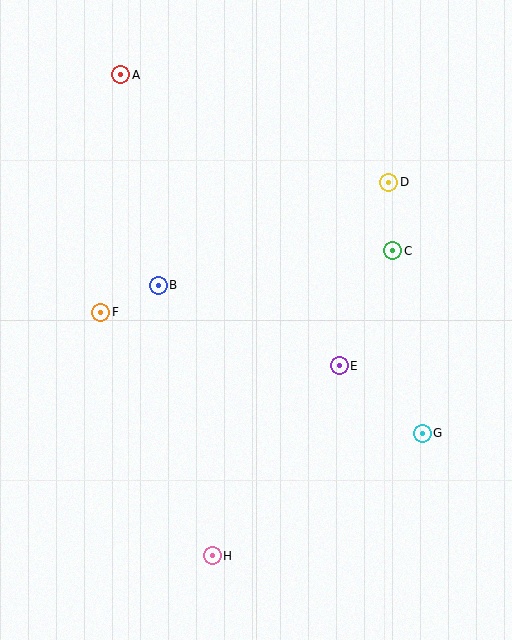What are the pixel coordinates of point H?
Point H is at (212, 556).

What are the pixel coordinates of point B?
Point B is at (158, 285).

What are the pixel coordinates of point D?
Point D is at (389, 182).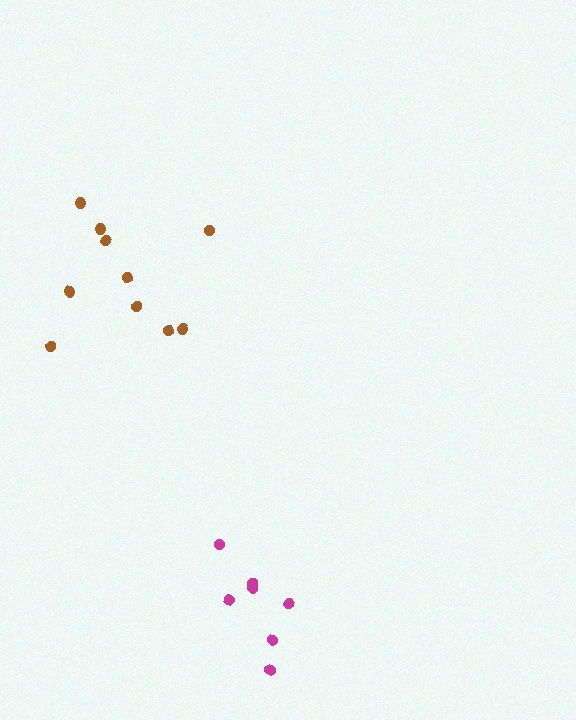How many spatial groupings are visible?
There are 2 spatial groupings.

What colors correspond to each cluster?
The clusters are colored: magenta, brown.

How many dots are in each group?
Group 1: 7 dots, Group 2: 10 dots (17 total).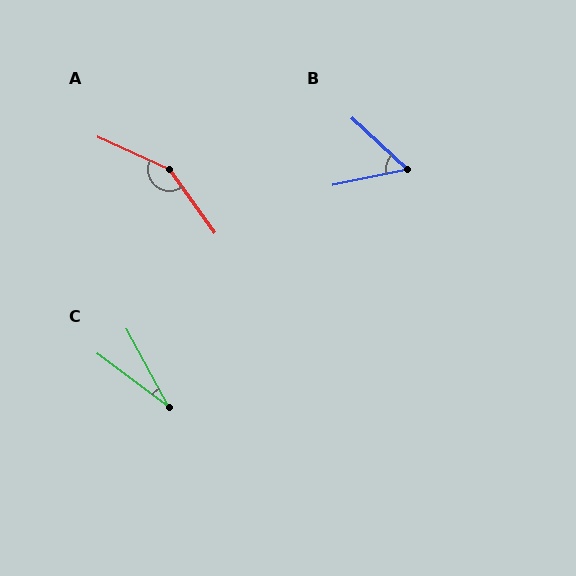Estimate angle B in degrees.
Approximately 55 degrees.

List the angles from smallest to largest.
C (25°), B (55°), A (150°).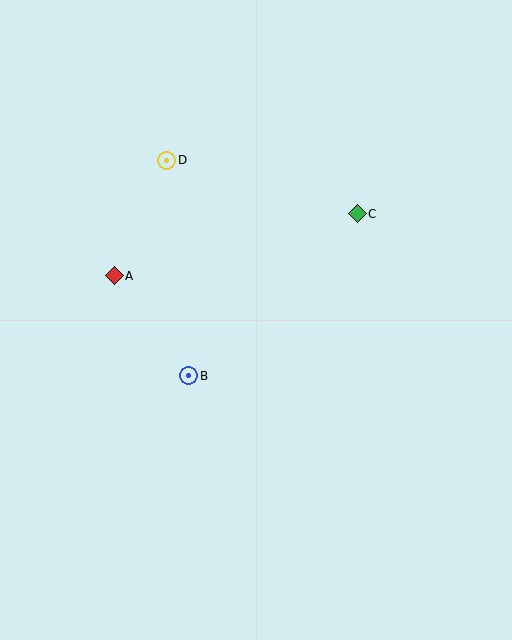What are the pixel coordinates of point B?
Point B is at (189, 376).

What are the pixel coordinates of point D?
Point D is at (167, 160).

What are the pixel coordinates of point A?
Point A is at (114, 276).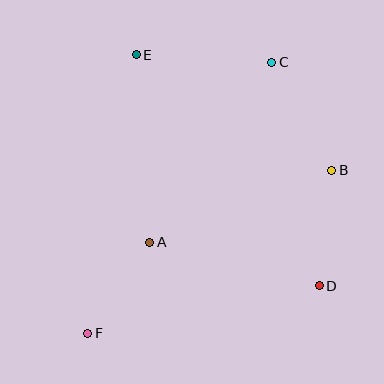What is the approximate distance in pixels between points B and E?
The distance between B and E is approximately 227 pixels.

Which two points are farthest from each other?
Points C and F are farthest from each other.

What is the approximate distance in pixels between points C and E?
The distance between C and E is approximately 136 pixels.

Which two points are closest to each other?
Points A and F are closest to each other.